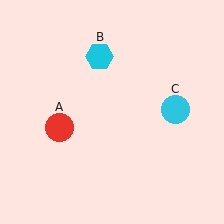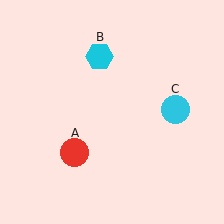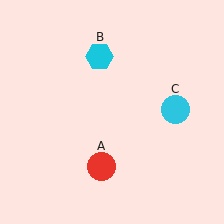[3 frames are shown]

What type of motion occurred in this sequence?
The red circle (object A) rotated counterclockwise around the center of the scene.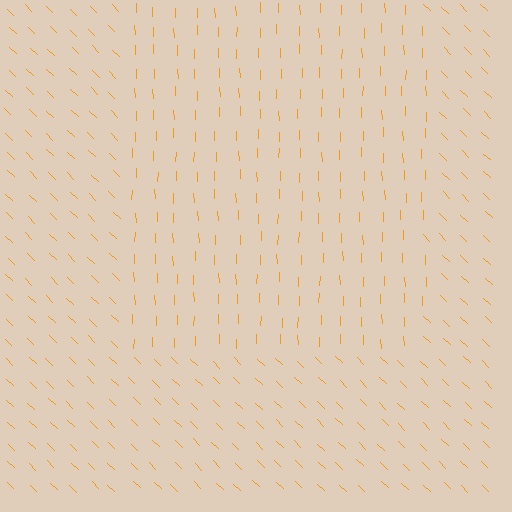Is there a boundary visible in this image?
Yes, there is a texture boundary formed by a change in line orientation.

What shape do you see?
I see a rectangle.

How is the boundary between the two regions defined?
The boundary is defined purely by a change in line orientation (approximately 45 degrees difference). All lines are the same color and thickness.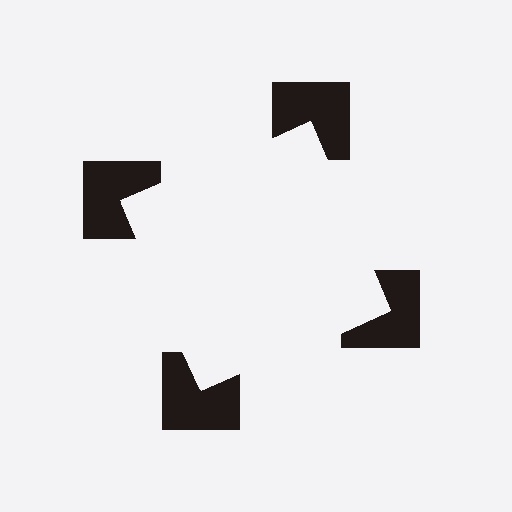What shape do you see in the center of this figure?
An illusory square — its edges are inferred from the aligned wedge cuts in the notched squares, not physically drawn.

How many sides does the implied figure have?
4 sides.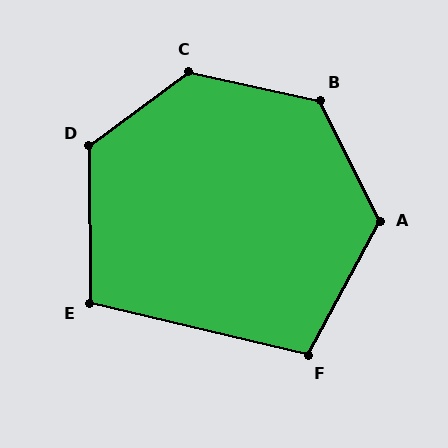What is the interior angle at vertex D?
Approximately 126 degrees (obtuse).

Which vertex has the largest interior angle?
C, at approximately 131 degrees.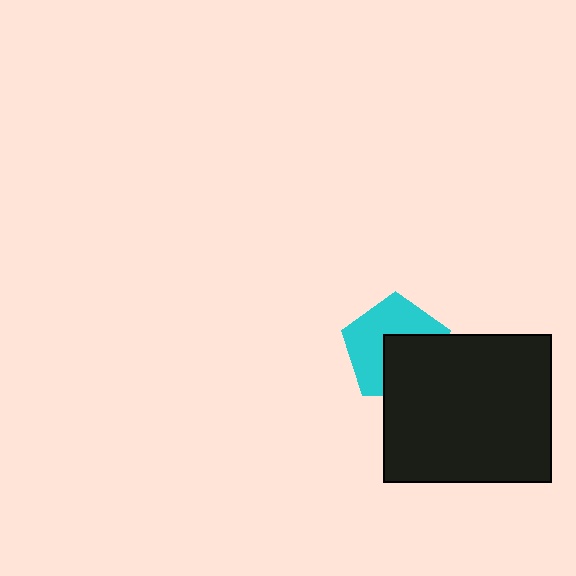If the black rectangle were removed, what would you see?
You would see the complete cyan pentagon.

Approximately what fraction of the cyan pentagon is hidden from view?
Roughly 44% of the cyan pentagon is hidden behind the black rectangle.